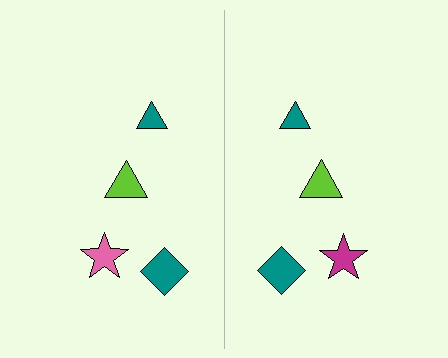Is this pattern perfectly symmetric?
No, the pattern is not perfectly symmetric. The magenta star on the right side breaks the symmetry — its mirror counterpart is pink.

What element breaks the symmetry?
The magenta star on the right side breaks the symmetry — its mirror counterpart is pink.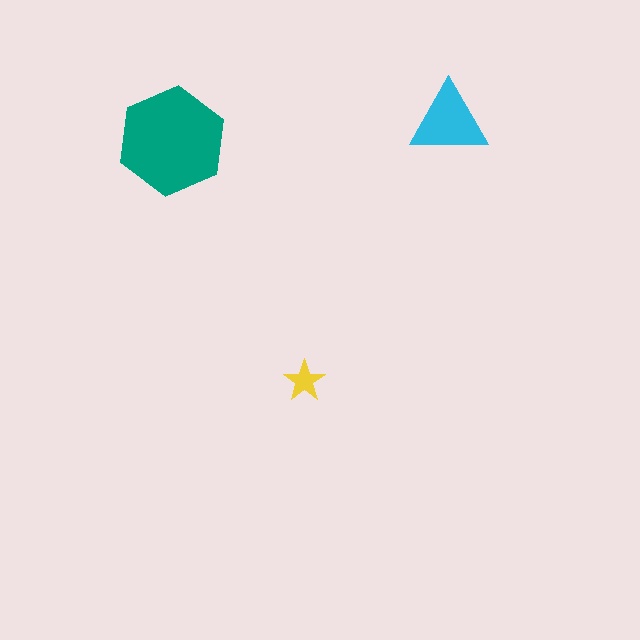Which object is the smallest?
The yellow star.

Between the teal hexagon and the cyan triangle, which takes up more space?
The teal hexagon.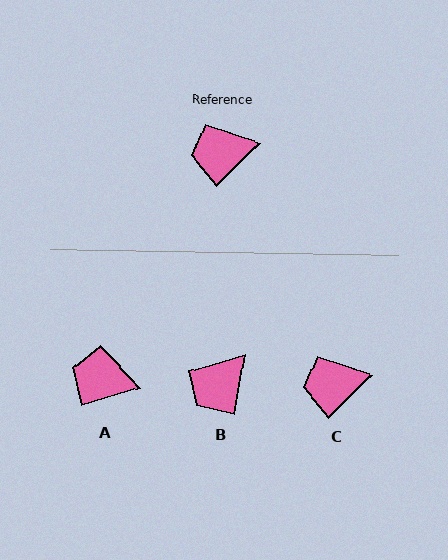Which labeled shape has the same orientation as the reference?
C.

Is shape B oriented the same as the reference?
No, it is off by about 36 degrees.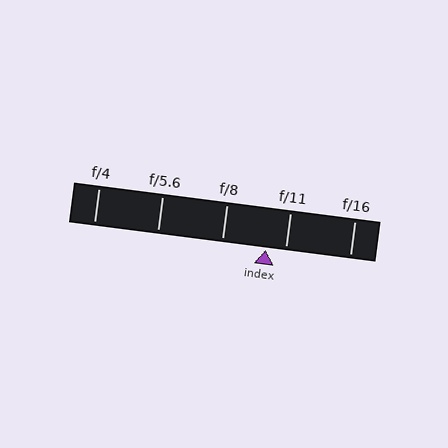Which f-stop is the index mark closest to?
The index mark is closest to f/11.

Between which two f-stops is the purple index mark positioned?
The index mark is between f/8 and f/11.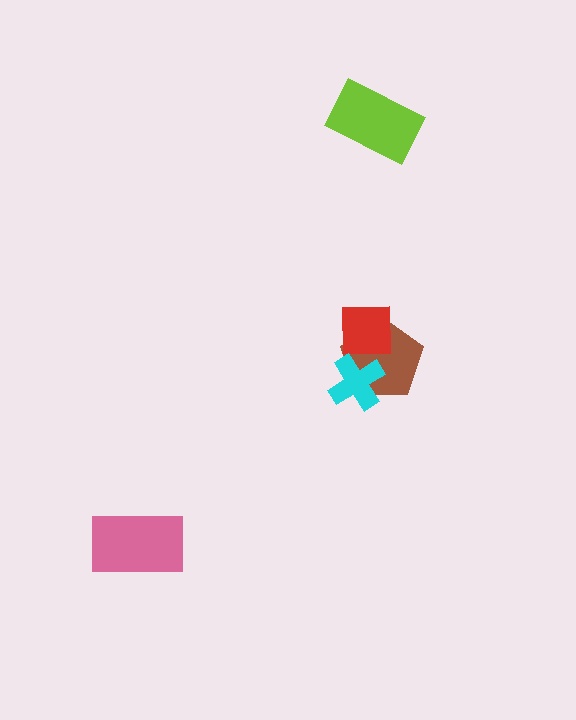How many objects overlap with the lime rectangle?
0 objects overlap with the lime rectangle.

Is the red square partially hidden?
Yes, it is partially covered by another shape.